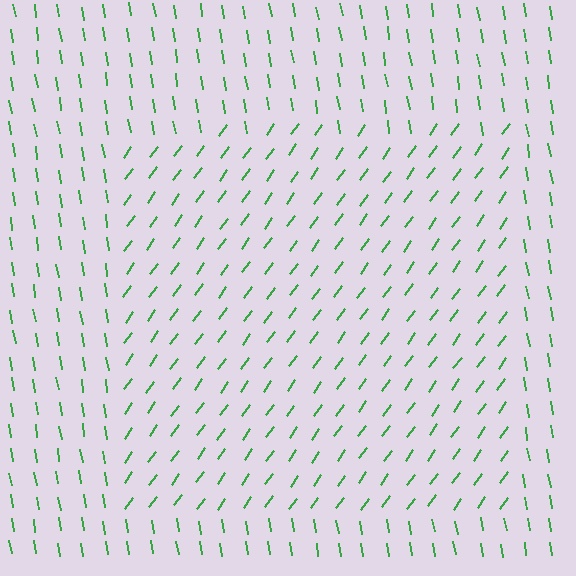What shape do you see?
I see a rectangle.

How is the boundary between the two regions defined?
The boundary is defined purely by a change in line orientation (approximately 45 degrees difference). All lines are the same color and thickness.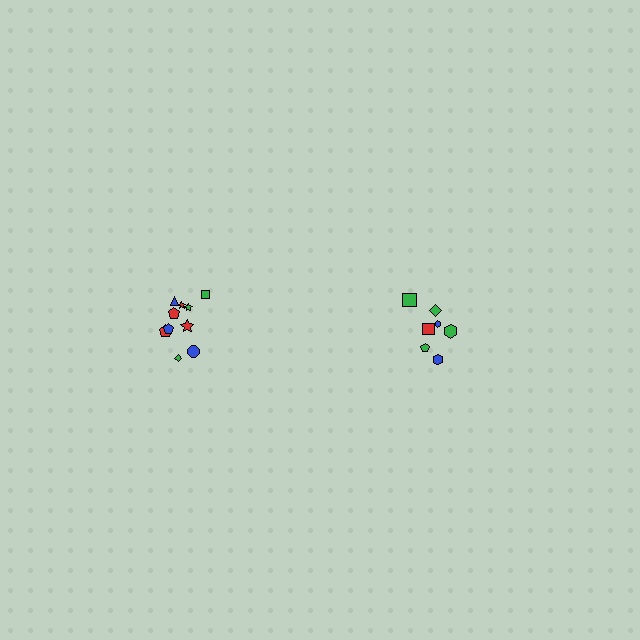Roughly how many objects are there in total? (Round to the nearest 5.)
Roughly 15 objects in total.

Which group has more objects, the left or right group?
The left group.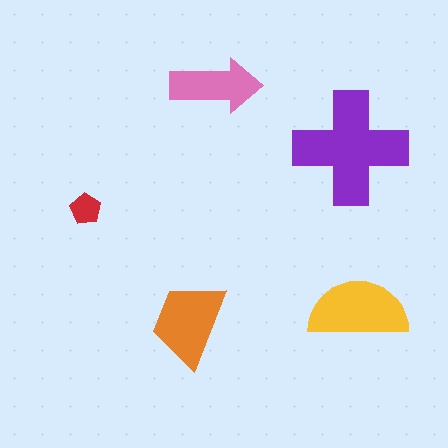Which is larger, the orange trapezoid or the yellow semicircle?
The yellow semicircle.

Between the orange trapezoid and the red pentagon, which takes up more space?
The orange trapezoid.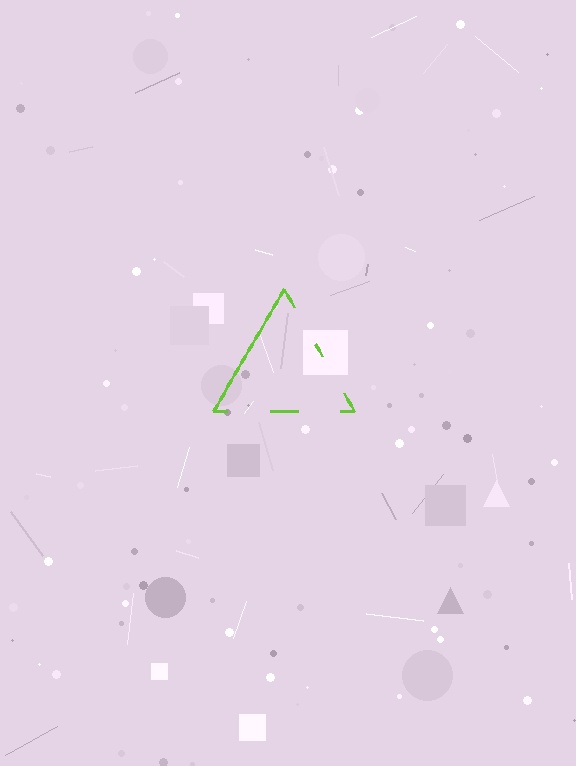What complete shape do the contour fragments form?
The contour fragments form a triangle.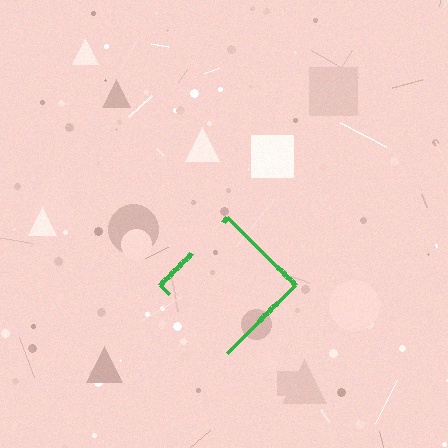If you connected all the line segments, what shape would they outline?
They would outline a diamond.